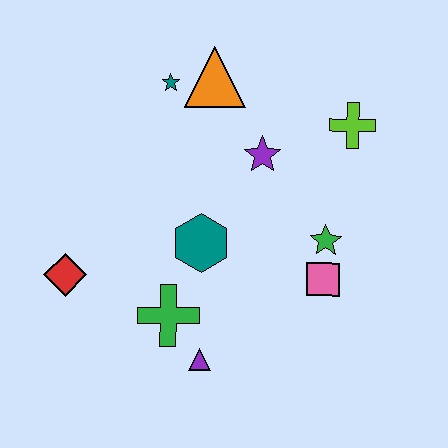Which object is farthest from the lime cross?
The red diamond is farthest from the lime cross.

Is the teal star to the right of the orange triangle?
No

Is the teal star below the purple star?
No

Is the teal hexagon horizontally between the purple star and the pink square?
No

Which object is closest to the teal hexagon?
The green cross is closest to the teal hexagon.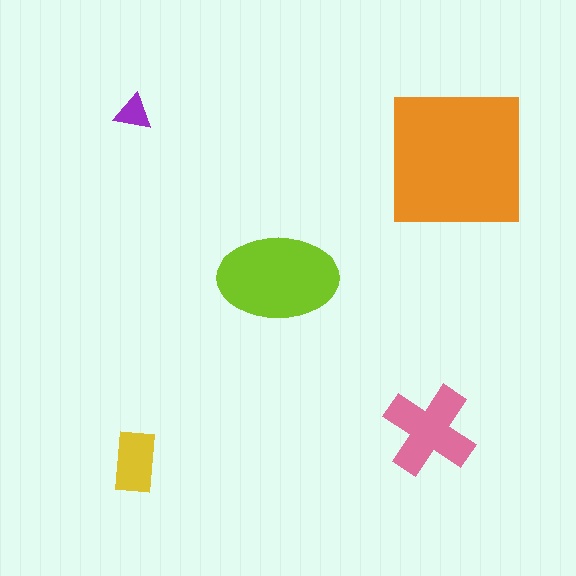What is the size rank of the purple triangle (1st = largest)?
5th.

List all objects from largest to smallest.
The orange square, the lime ellipse, the pink cross, the yellow rectangle, the purple triangle.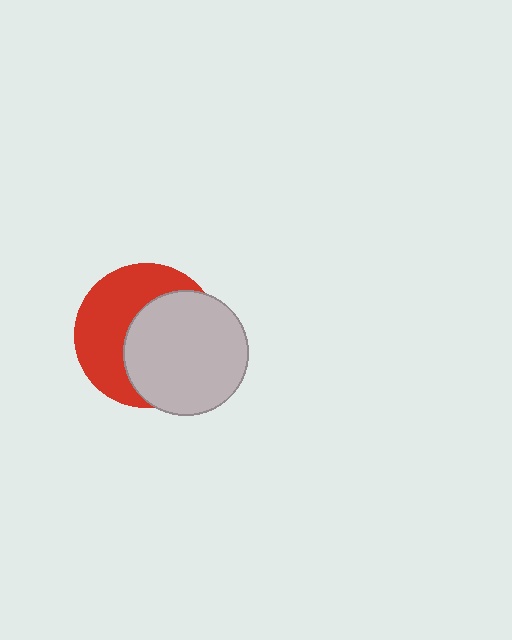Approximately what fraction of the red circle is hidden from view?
Roughly 52% of the red circle is hidden behind the light gray circle.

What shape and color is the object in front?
The object in front is a light gray circle.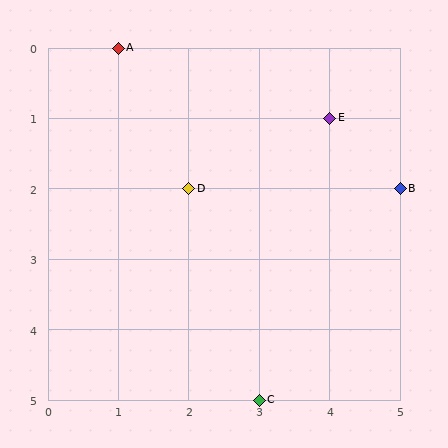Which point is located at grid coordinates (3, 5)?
Point C is at (3, 5).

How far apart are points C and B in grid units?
Points C and B are 2 columns and 3 rows apart (about 3.6 grid units diagonally).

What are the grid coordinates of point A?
Point A is at grid coordinates (1, 0).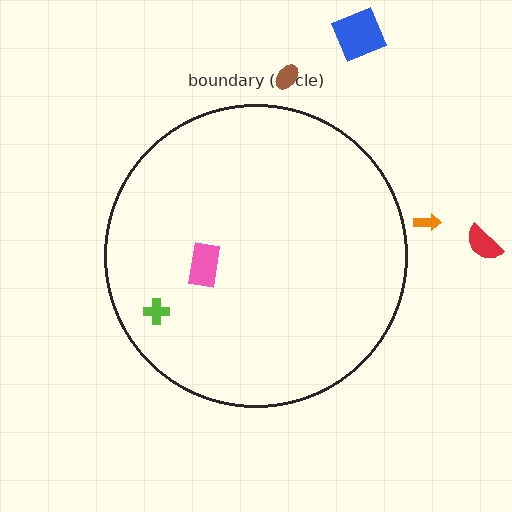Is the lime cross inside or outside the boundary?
Inside.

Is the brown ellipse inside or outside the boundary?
Outside.